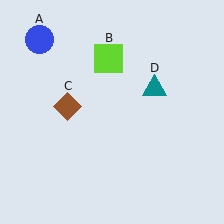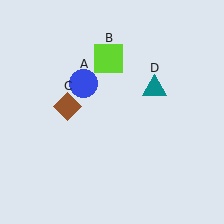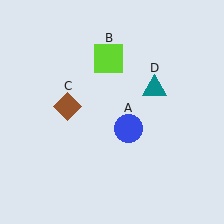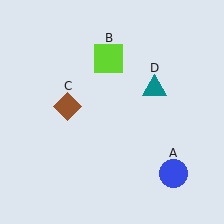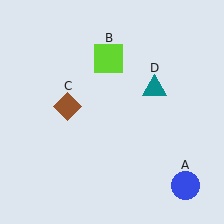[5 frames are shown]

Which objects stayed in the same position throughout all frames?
Lime square (object B) and brown diamond (object C) and teal triangle (object D) remained stationary.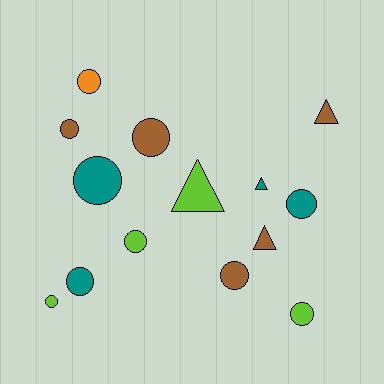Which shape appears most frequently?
Circle, with 10 objects.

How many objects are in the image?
There are 14 objects.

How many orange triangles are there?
There are no orange triangles.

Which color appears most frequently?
Brown, with 5 objects.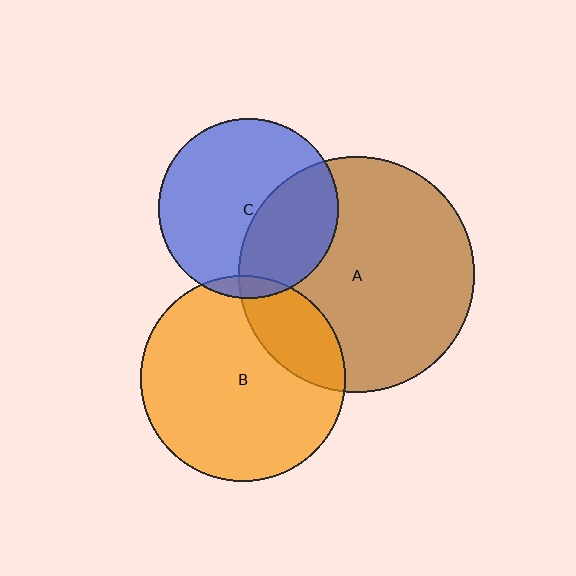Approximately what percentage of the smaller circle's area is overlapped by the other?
Approximately 35%.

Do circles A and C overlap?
Yes.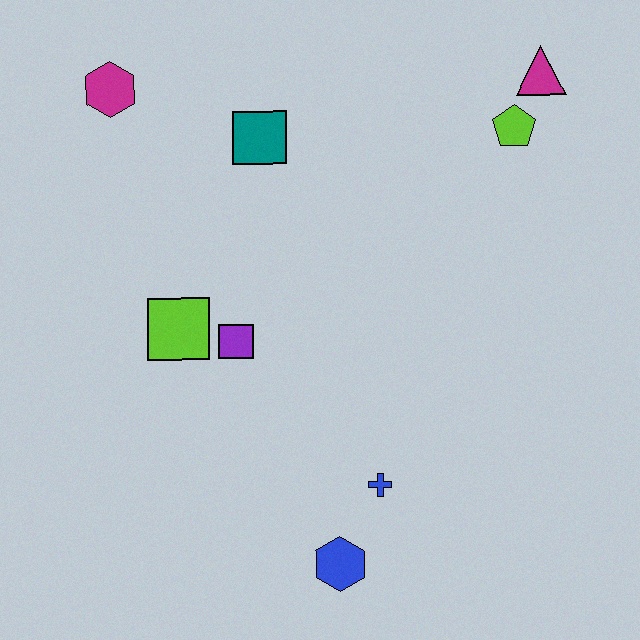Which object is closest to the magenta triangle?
The lime pentagon is closest to the magenta triangle.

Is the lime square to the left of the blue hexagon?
Yes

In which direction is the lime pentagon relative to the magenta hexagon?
The lime pentagon is to the right of the magenta hexagon.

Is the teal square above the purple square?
Yes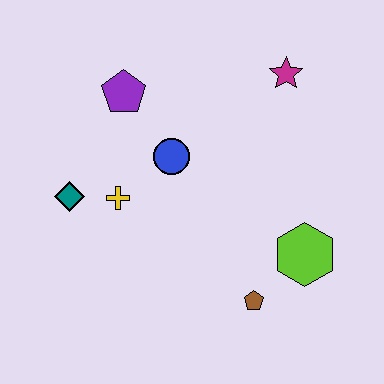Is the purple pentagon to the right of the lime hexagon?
No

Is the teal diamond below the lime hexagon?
No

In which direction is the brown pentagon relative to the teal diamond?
The brown pentagon is to the right of the teal diamond.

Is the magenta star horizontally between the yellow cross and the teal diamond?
No